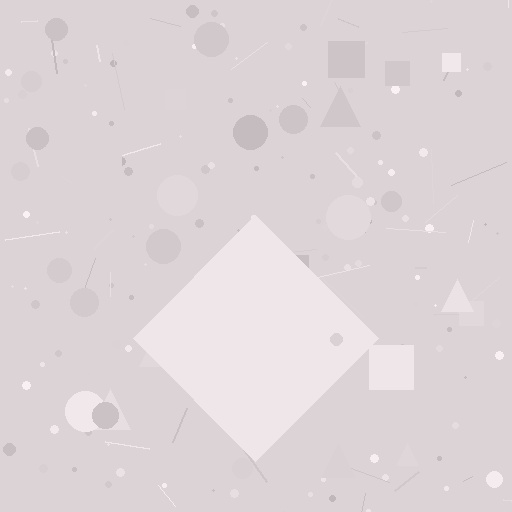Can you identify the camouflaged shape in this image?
The camouflaged shape is a diamond.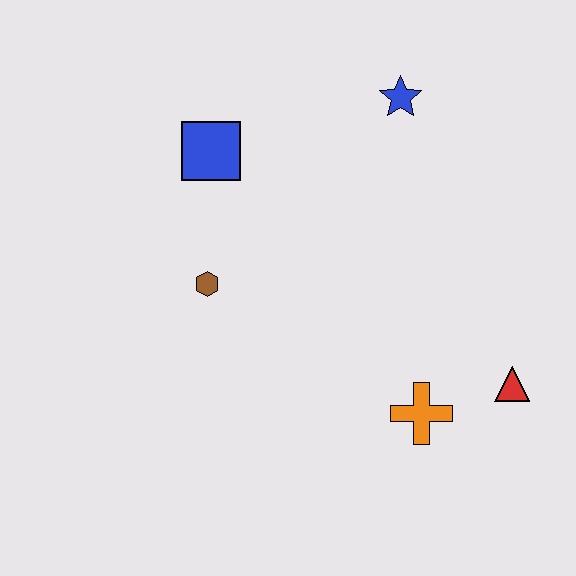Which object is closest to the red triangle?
The orange cross is closest to the red triangle.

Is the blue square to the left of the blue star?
Yes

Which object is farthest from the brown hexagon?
The red triangle is farthest from the brown hexagon.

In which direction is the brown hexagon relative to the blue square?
The brown hexagon is below the blue square.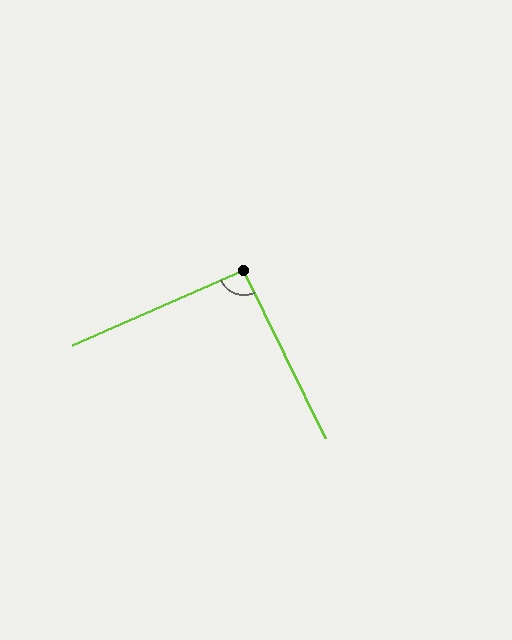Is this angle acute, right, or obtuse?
It is approximately a right angle.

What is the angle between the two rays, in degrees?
Approximately 92 degrees.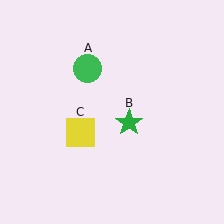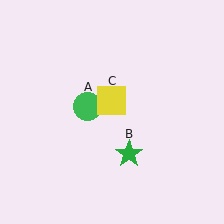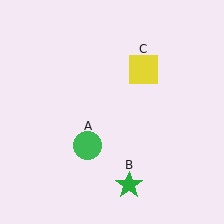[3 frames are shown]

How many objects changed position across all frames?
3 objects changed position: green circle (object A), green star (object B), yellow square (object C).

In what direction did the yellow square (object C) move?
The yellow square (object C) moved up and to the right.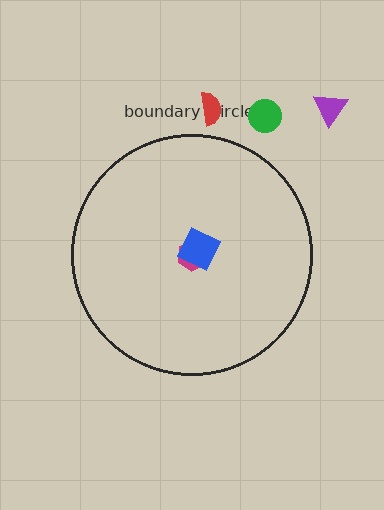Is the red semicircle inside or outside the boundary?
Outside.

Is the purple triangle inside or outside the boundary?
Outside.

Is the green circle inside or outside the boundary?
Outside.